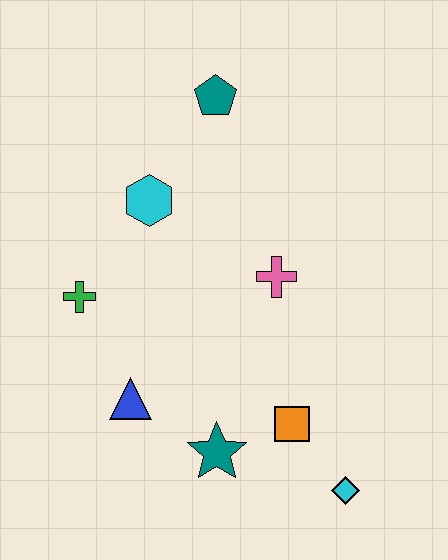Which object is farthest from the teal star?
The teal pentagon is farthest from the teal star.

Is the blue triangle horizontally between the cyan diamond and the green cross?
Yes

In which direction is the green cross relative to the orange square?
The green cross is to the left of the orange square.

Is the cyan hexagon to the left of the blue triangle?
No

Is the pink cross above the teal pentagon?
No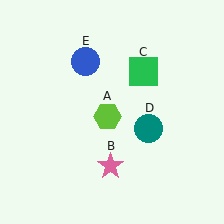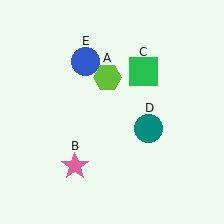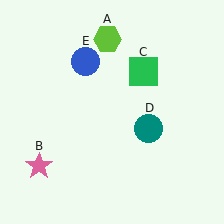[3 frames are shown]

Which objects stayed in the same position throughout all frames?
Green square (object C) and teal circle (object D) and blue circle (object E) remained stationary.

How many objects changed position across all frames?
2 objects changed position: lime hexagon (object A), pink star (object B).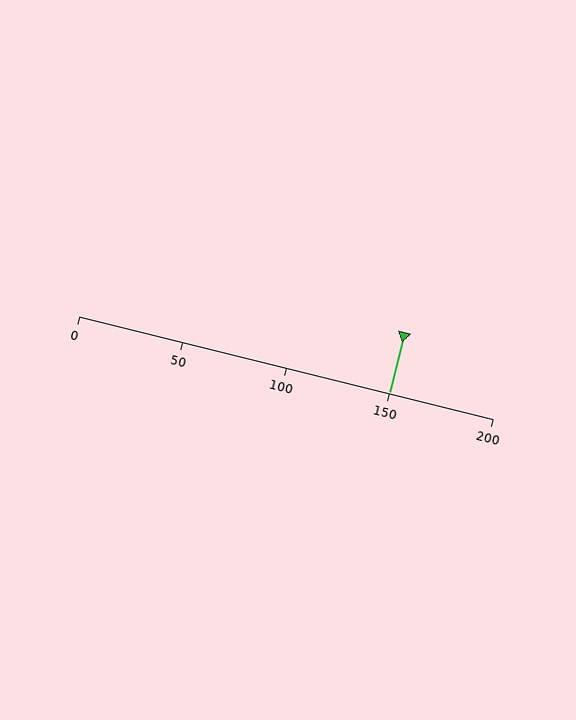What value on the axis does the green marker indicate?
The marker indicates approximately 150.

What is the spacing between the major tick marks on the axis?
The major ticks are spaced 50 apart.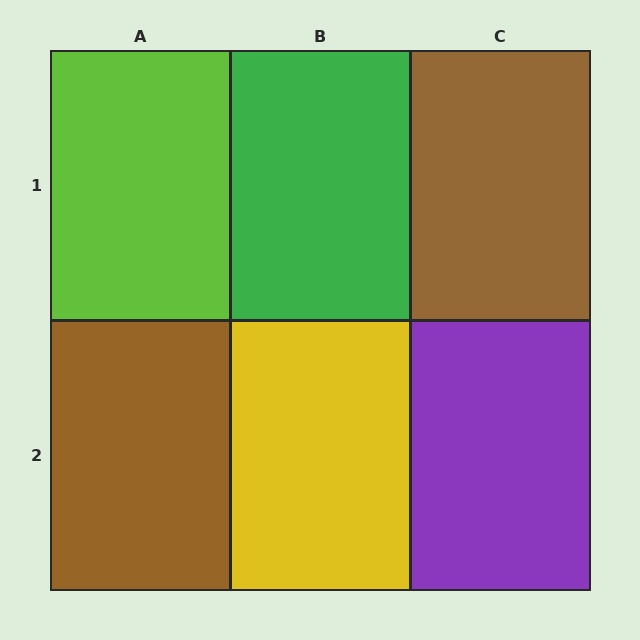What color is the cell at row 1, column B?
Green.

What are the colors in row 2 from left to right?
Brown, yellow, purple.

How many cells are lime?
1 cell is lime.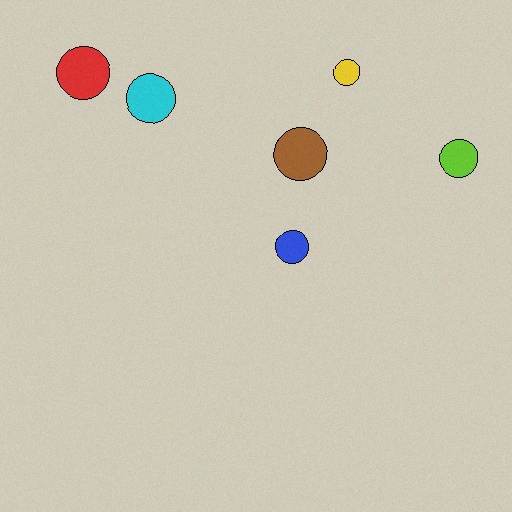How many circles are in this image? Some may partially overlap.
There are 6 circles.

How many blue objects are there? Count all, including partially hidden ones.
There is 1 blue object.